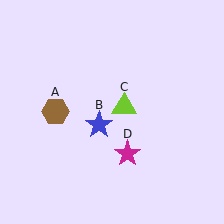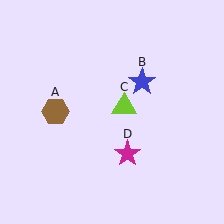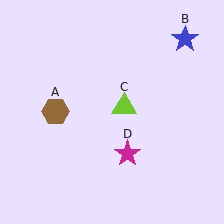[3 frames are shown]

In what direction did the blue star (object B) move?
The blue star (object B) moved up and to the right.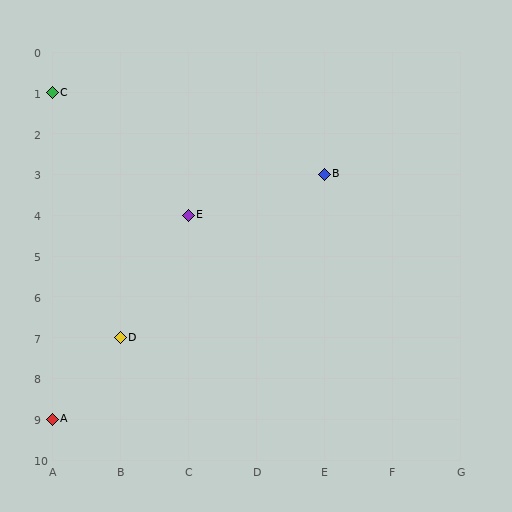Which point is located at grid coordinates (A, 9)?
Point A is at (A, 9).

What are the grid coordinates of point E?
Point E is at grid coordinates (C, 4).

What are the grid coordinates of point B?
Point B is at grid coordinates (E, 3).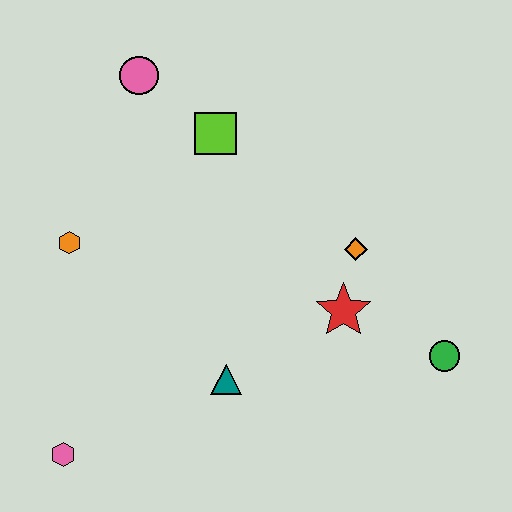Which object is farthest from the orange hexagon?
The green circle is farthest from the orange hexagon.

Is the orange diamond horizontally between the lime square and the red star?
No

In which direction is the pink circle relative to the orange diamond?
The pink circle is to the left of the orange diamond.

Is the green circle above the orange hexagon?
No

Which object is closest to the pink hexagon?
The teal triangle is closest to the pink hexagon.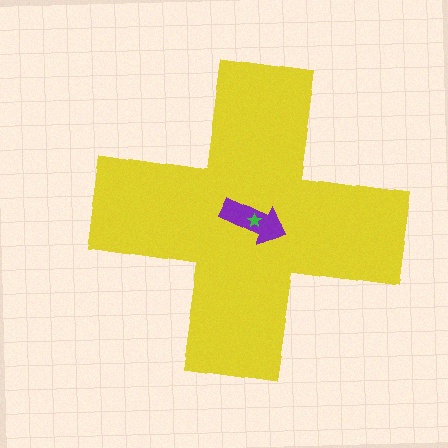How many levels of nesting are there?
3.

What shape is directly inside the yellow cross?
The purple arrow.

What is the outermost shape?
The yellow cross.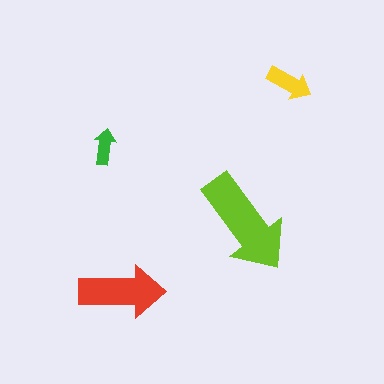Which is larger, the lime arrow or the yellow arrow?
The lime one.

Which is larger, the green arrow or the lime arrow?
The lime one.